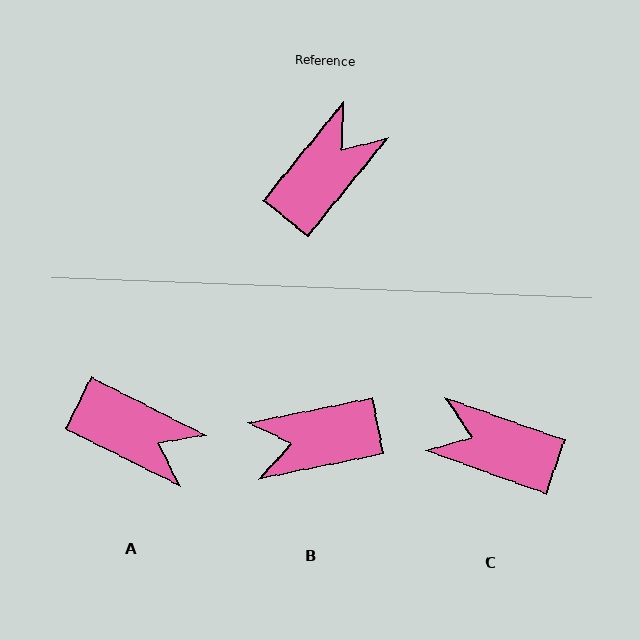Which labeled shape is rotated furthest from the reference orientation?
B, about 141 degrees away.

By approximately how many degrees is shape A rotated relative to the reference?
Approximately 78 degrees clockwise.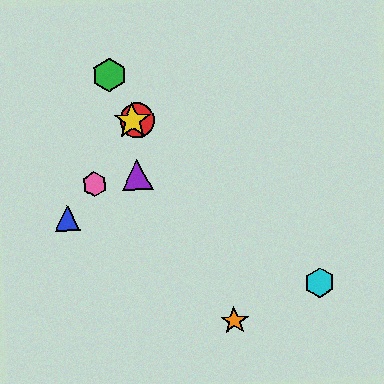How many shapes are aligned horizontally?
2 shapes (the red circle, the yellow star) are aligned horizontally.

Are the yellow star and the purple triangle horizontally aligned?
No, the yellow star is at y≈120 and the purple triangle is at y≈175.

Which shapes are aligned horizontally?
The red circle, the yellow star are aligned horizontally.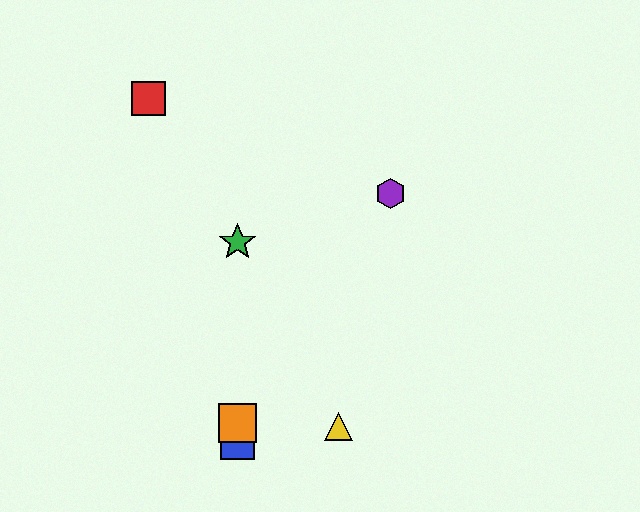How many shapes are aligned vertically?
3 shapes (the blue square, the green star, the orange square) are aligned vertically.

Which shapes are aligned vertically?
The blue square, the green star, the orange square are aligned vertically.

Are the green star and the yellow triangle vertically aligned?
No, the green star is at x≈238 and the yellow triangle is at x≈338.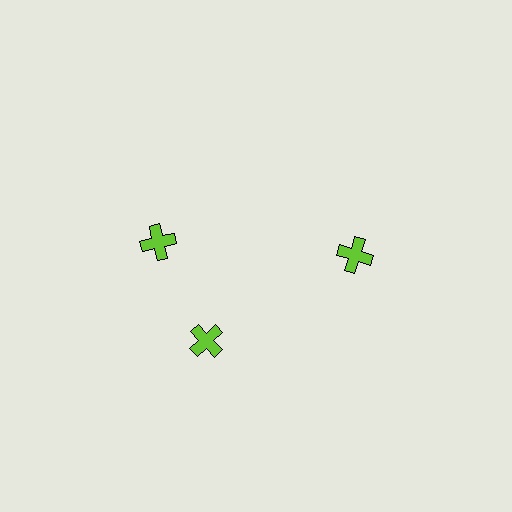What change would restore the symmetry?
The symmetry would be restored by rotating it back into even spacing with its neighbors so that all 3 crosses sit at equal angles and equal distance from the center.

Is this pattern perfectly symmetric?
No. The 3 lime crosses are arranged in a ring, but one element near the 11 o'clock position is rotated out of alignment along the ring, breaking the 3-fold rotational symmetry.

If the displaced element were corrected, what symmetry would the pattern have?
It would have 3-fold rotational symmetry — the pattern would map onto itself every 120 degrees.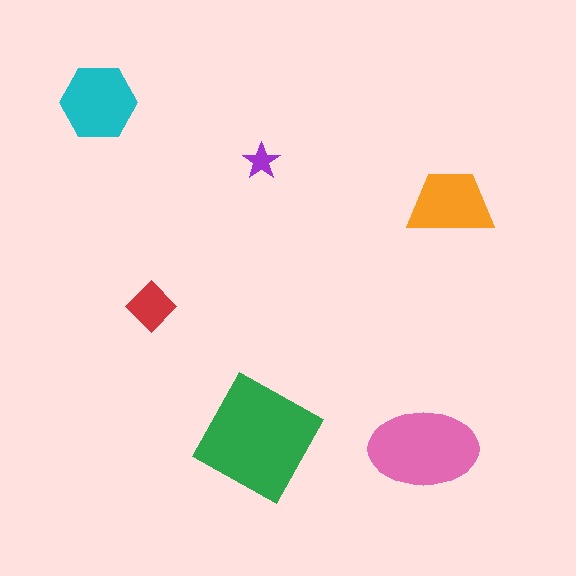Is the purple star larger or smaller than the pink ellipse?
Smaller.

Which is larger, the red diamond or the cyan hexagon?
The cyan hexagon.